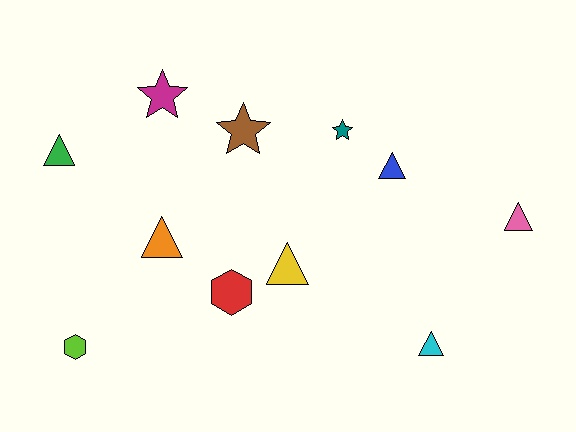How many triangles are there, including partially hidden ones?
There are 6 triangles.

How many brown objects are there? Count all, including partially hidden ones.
There is 1 brown object.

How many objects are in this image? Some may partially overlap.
There are 11 objects.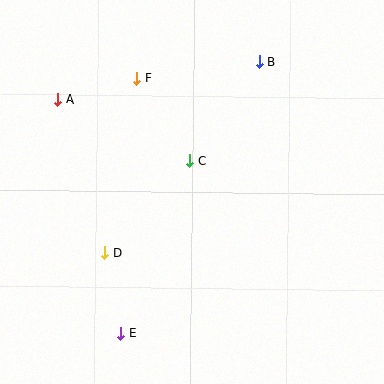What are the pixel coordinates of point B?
Point B is at (259, 62).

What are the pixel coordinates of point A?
Point A is at (58, 99).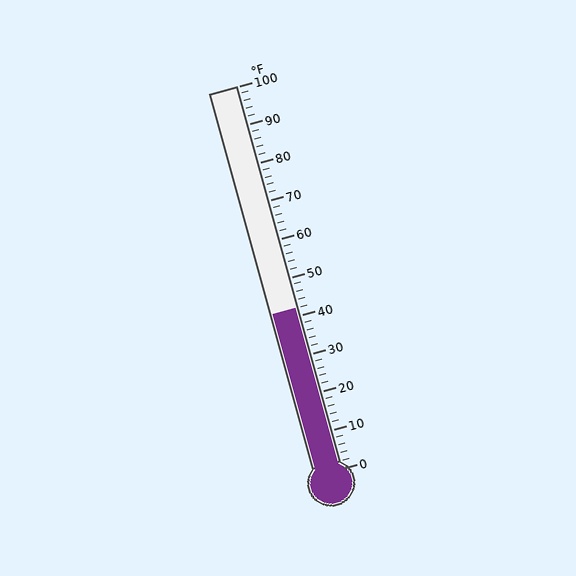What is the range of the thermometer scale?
The thermometer scale ranges from 0°F to 100°F.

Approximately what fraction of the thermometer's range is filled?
The thermometer is filled to approximately 40% of its range.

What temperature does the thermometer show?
The thermometer shows approximately 42°F.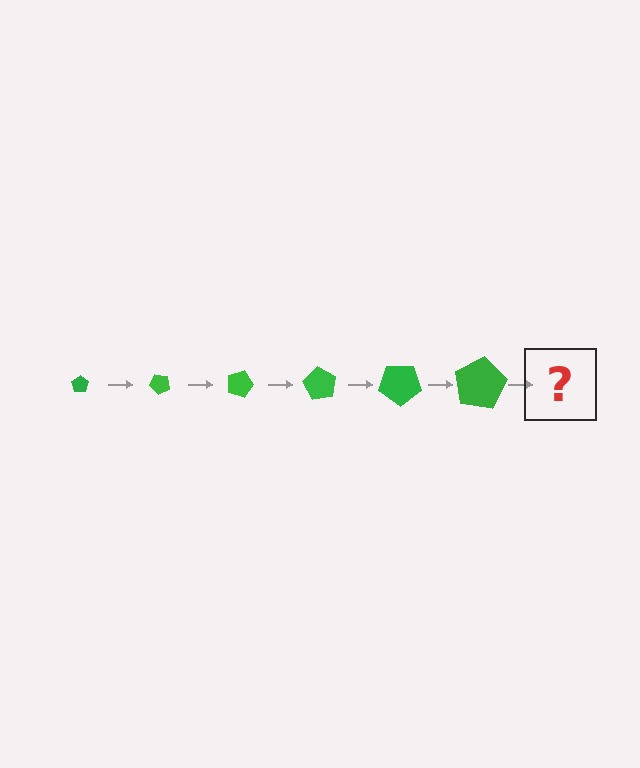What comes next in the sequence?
The next element should be a pentagon, larger than the previous one and rotated 270 degrees from the start.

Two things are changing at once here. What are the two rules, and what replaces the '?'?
The two rules are that the pentagon grows larger each step and it rotates 45 degrees each step. The '?' should be a pentagon, larger than the previous one and rotated 270 degrees from the start.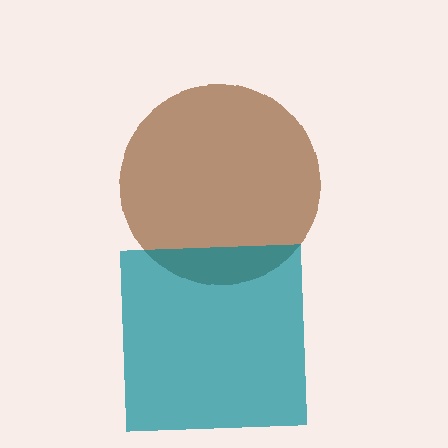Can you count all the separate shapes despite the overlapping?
Yes, there are 2 separate shapes.